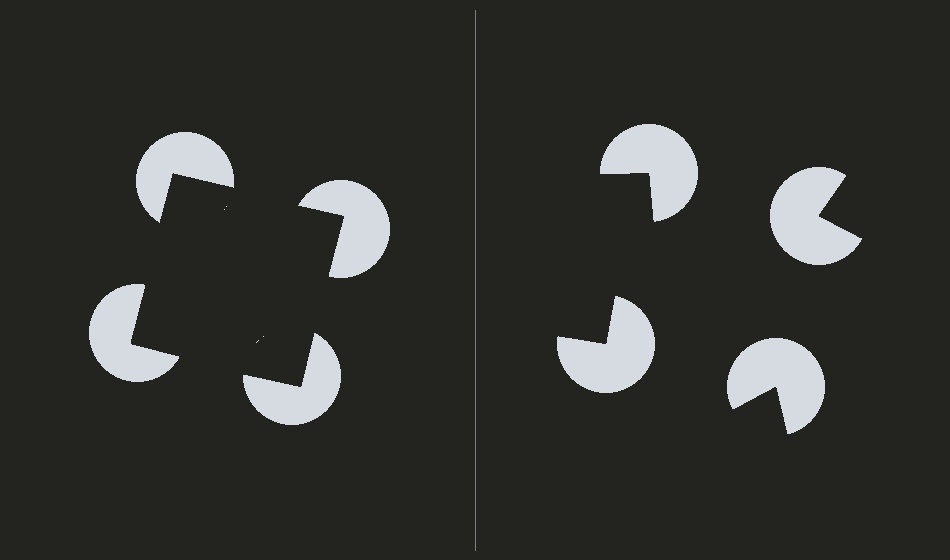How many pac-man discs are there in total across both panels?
8 — 4 on each side.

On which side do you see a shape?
An illusory square appears on the left side. On the right side the wedge cuts are rotated, so no coherent shape forms.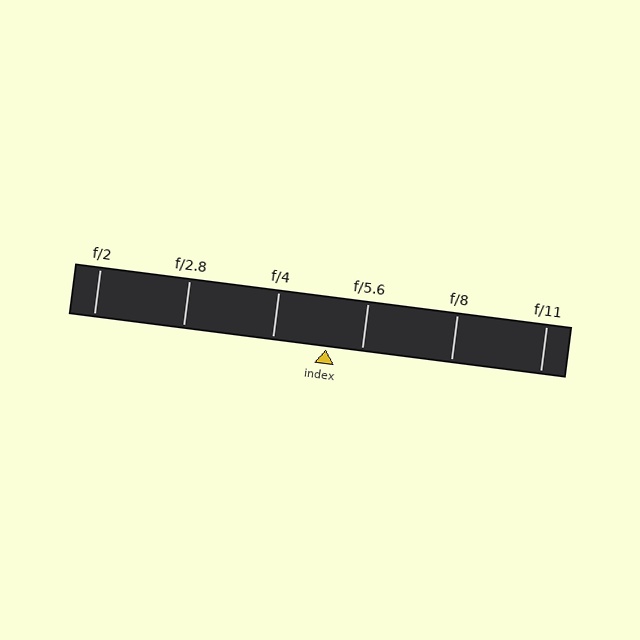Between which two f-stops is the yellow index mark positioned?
The index mark is between f/4 and f/5.6.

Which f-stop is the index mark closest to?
The index mark is closest to f/5.6.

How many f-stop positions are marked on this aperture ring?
There are 6 f-stop positions marked.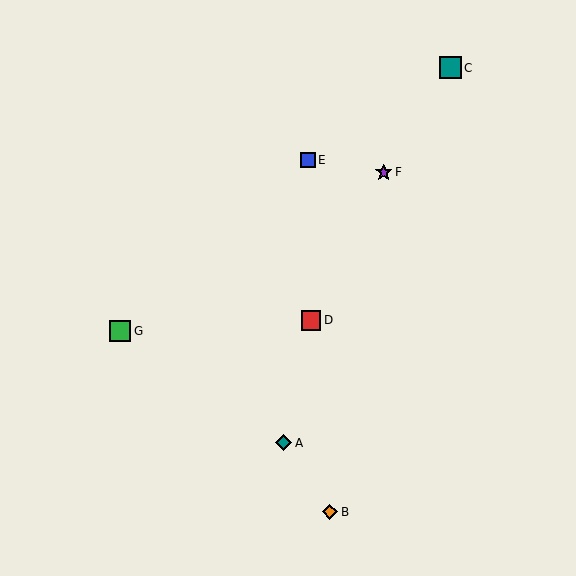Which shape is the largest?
The teal square (labeled C) is the largest.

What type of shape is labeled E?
Shape E is a blue square.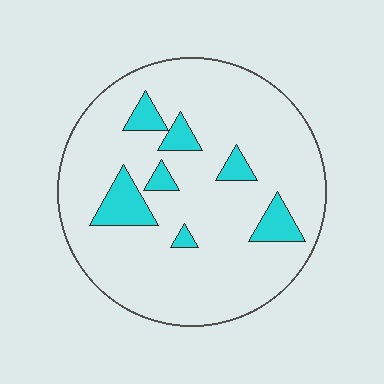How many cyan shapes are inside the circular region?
7.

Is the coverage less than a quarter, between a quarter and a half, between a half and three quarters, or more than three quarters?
Less than a quarter.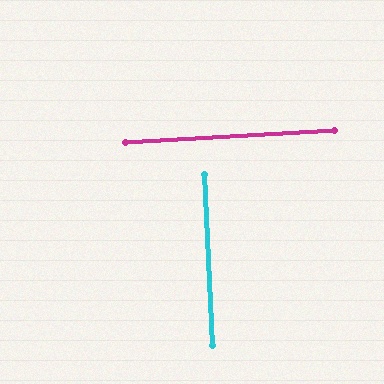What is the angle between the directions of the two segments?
Approximately 89 degrees.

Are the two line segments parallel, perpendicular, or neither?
Perpendicular — they meet at approximately 89°.